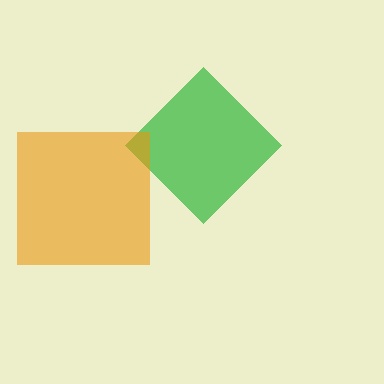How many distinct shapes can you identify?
There are 2 distinct shapes: a green diamond, an orange square.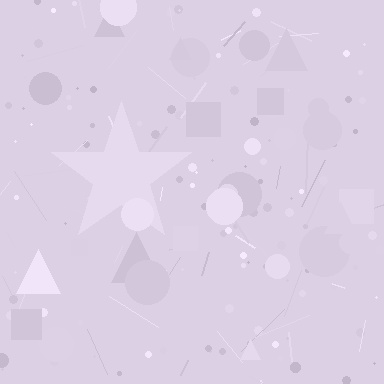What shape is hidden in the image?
A star is hidden in the image.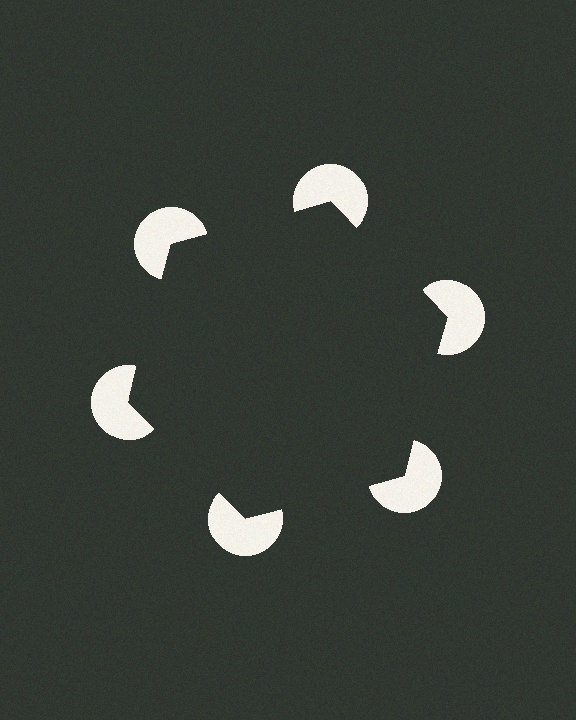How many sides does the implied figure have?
6 sides.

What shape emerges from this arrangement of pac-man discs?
An illusory hexagon — its edges are inferred from the aligned wedge cuts in the pac-man discs, not physically drawn.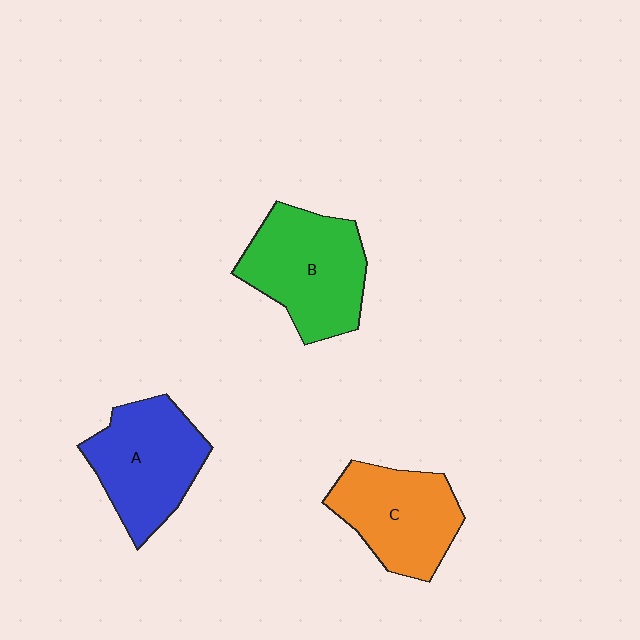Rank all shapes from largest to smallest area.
From largest to smallest: B (green), A (blue), C (orange).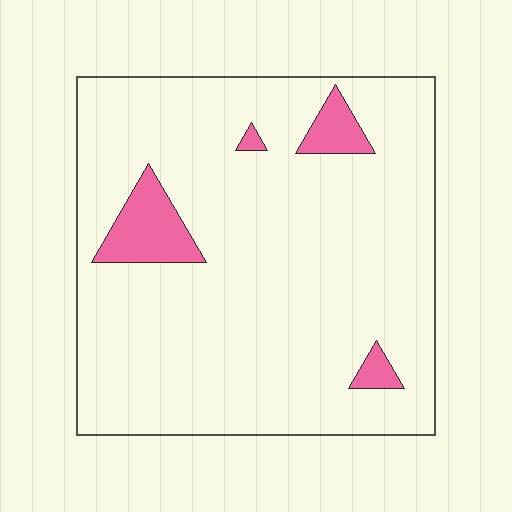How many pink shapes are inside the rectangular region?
4.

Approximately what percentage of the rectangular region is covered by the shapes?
Approximately 10%.